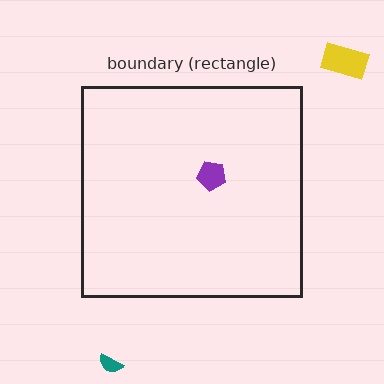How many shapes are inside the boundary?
1 inside, 2 outside.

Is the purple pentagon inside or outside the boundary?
Inside.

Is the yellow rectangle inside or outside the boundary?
Outside.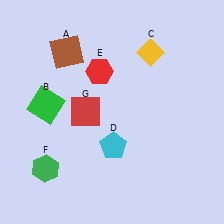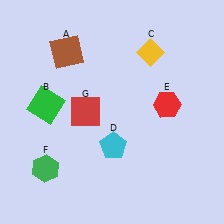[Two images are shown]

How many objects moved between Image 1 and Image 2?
1 object moved between the two images.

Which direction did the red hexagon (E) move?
The red hexagon (E) moved right.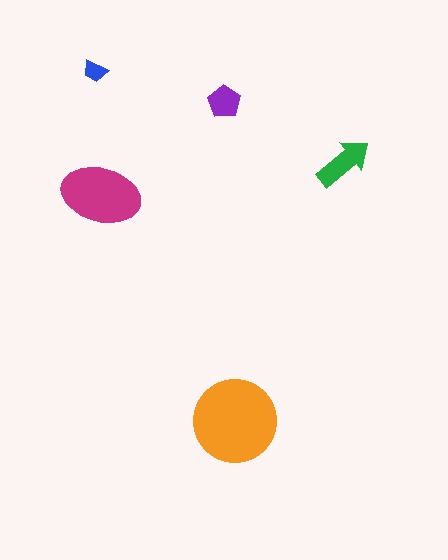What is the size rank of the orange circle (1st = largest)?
1st.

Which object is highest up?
The blue trapezoid is topmost.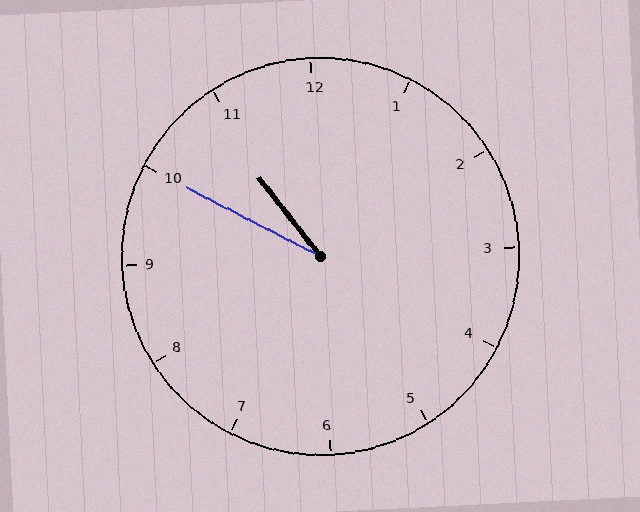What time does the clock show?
10:50.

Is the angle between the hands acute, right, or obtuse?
It is acute.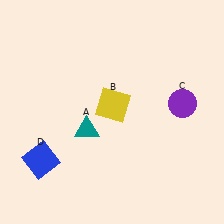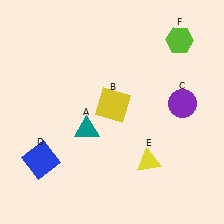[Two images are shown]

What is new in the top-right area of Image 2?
A lime hexagon (F) was added in the top-right area of Image 2.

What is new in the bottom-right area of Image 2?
A yellow triangle (E) was added in the bottom-right area of Image 2.